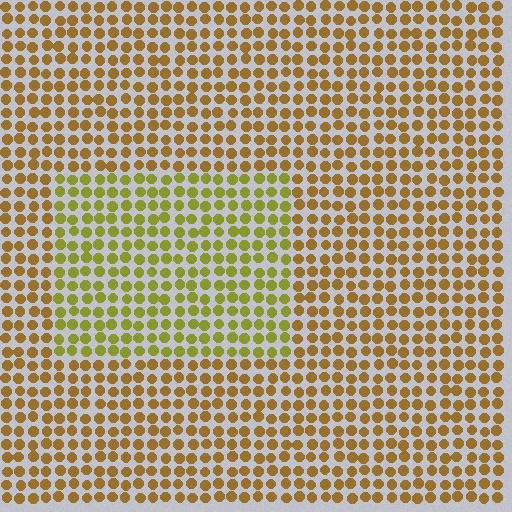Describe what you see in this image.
The image is filled with small brown elements in a uniform arrangement. A rectangle-shaped region is visible where the elements are tinted to a slightly different hue, forming a subtle color boundary.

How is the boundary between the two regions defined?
The boundary is defined purely by a slight shift in hue (about 31 degrees). Spacing, size, and orientation are identical on both sides.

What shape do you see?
I see a rectangle.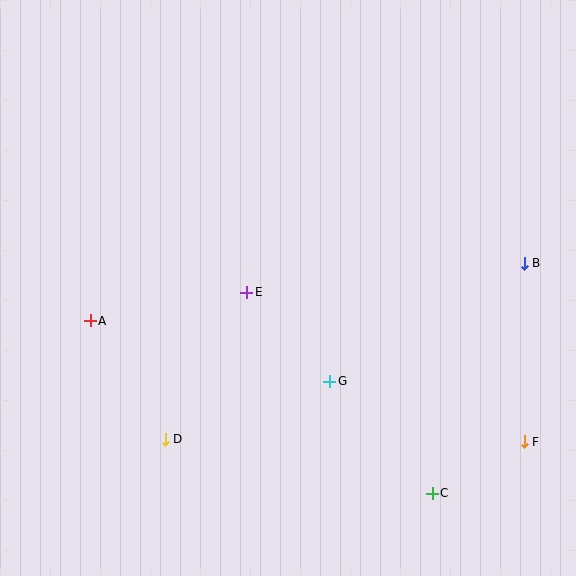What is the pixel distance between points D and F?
The distance between D and F is 359 pixels.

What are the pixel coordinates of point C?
Point C is at (432, 493).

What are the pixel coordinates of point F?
Point F is at (524, 442).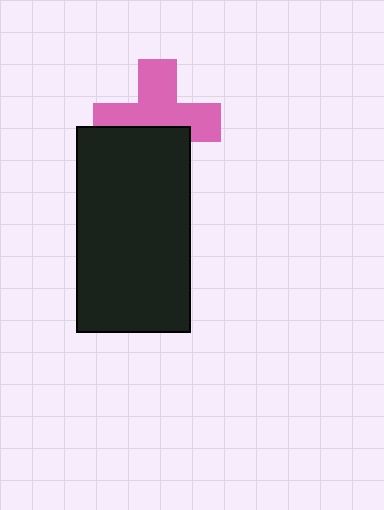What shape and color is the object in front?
The object in front is a black rectangle.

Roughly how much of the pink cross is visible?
About half of it is visible (roughly 60%).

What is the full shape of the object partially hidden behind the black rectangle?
The partially hidden object is a pink cross.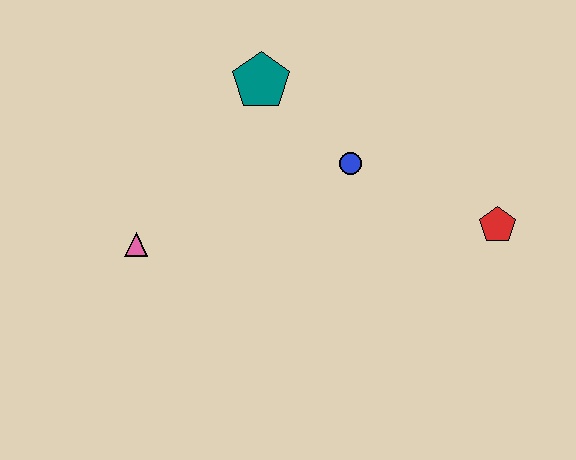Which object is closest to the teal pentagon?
The blue circle is closest to the teal pentagon.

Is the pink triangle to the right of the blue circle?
No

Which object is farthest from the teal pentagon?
The red pentagon is farthest from the teal pentagon.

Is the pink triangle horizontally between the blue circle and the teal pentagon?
No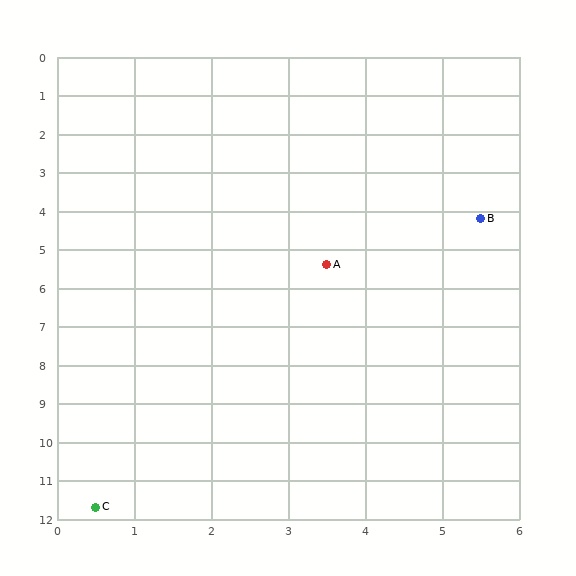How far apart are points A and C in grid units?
Points A and C are about 7.0 grid units apart.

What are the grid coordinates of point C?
Point C is at approximately (0.5, 11.7).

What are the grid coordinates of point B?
Point B is at approximately (5.5, 4.2).